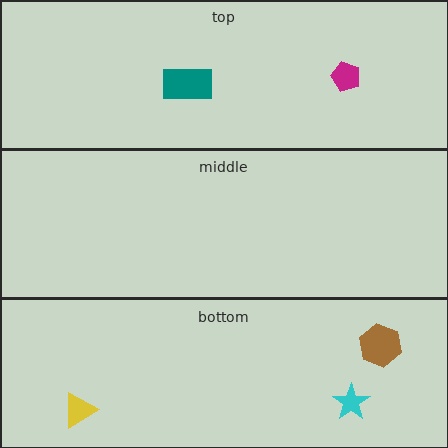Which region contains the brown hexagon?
The bottom region.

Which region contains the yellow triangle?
The bottom region.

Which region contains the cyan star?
The bottom region.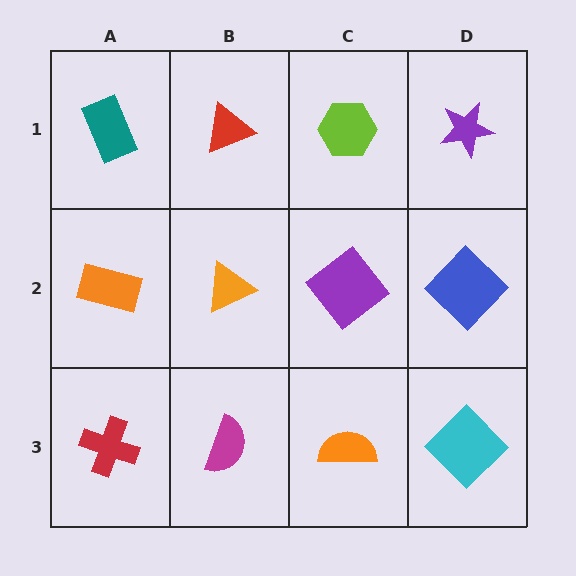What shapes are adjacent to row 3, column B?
An orange triangle (row 2, column B), a red cross (row 3, column A), an orange semicircle (row 3, column C).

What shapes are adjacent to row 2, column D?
A purple star (row 1, column D), a cyan diamond (row 3, column D), a purple diamond (row 2, column C).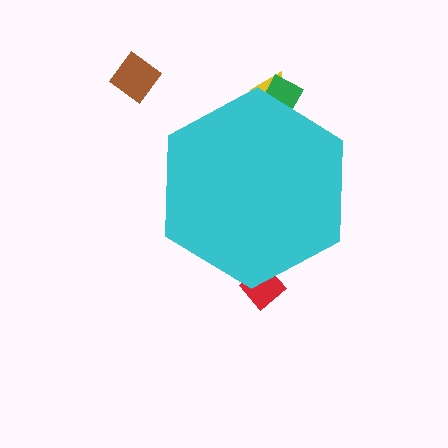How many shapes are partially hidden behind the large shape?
3 shapes are partially hidden.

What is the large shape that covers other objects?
A cyan hexagon.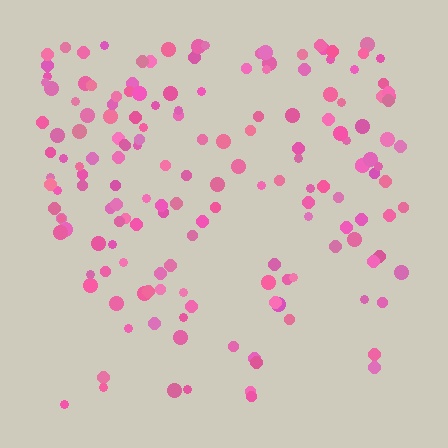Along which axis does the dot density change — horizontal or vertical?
Vertical.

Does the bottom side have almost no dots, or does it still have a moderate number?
Still a moderate number, just noticeably fewer than the top.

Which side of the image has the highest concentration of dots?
The top.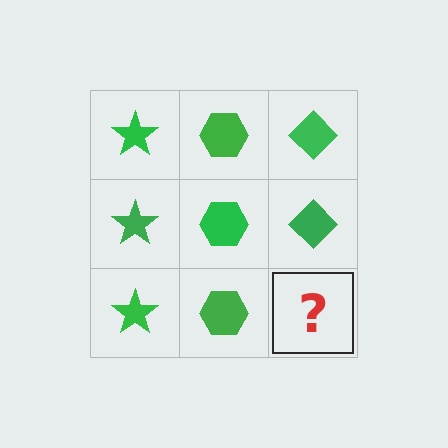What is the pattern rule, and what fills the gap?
The rule is that each column has a consistent shape. The gap should be filled with a green diamond.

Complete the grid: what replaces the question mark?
The question mark should be replaced with a green diamond.